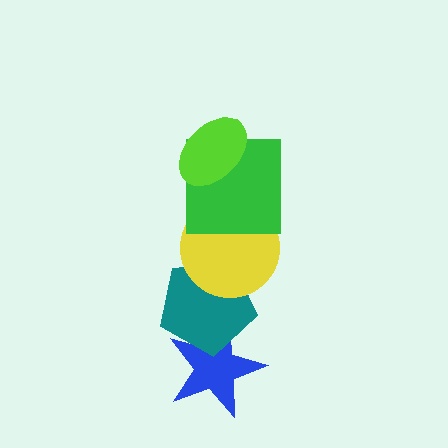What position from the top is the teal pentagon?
The teal pentagon is 4th from the top.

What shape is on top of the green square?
The lime ellipse is on top of the green square.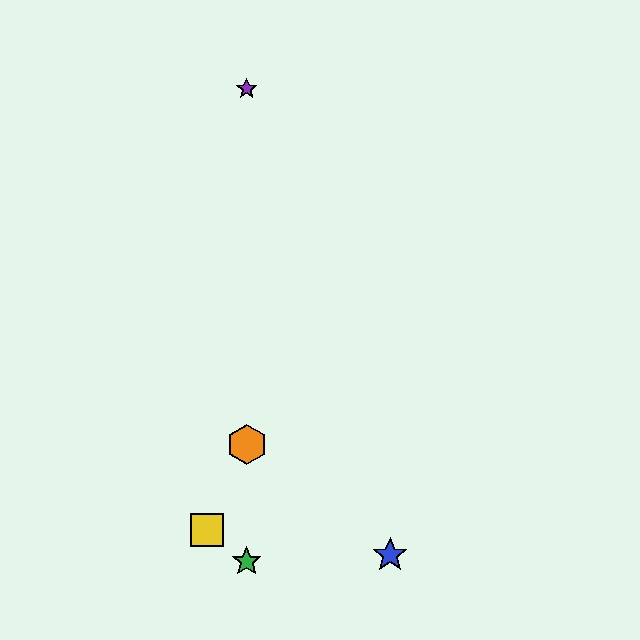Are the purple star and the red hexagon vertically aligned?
Yes, both are at x≈247.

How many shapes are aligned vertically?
4 shapes (the red hexagon, the green star, the purple star, the orange hexagon) are aligned vertically.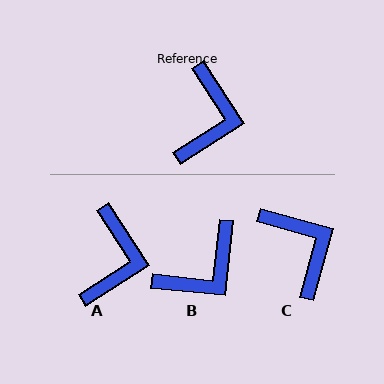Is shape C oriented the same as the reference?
No, it is off by about 42 degrees.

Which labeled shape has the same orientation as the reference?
A.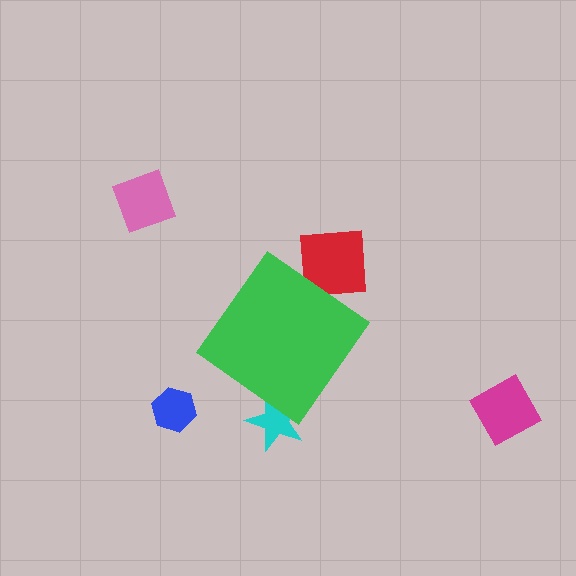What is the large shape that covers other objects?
A green diamond.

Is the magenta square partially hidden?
No, the magenta square is fully visible.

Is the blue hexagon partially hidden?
No, the blue hexagon is fully visible.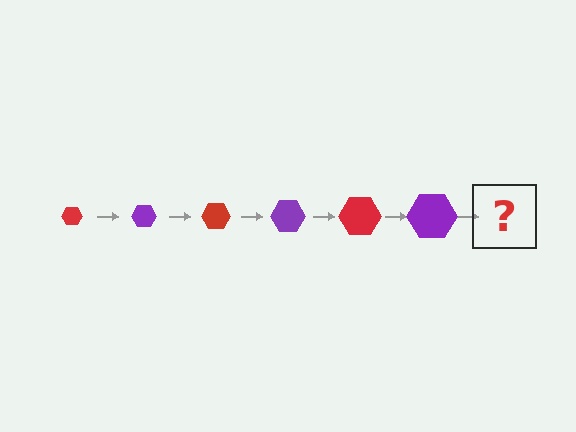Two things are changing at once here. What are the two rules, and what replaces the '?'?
The two rules are that the hexagon grows larger each step and the color cycles through red and purple. The '?' should be a red hexagon, larger than the previous one.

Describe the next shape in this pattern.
It should be a red hexagon, larger than the previous one.